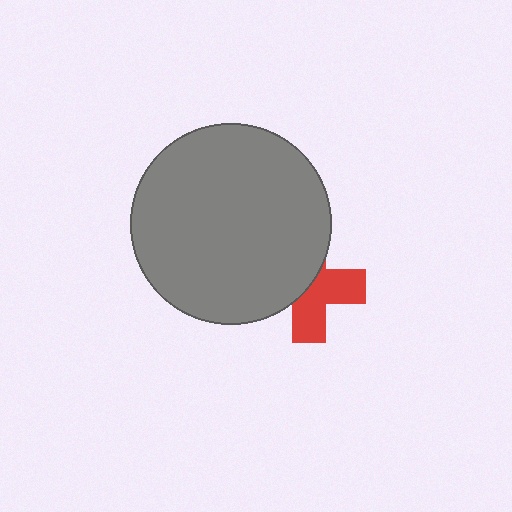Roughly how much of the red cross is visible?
About half of it is visible (roughly 50%).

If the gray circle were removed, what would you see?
You would see the complete red cross.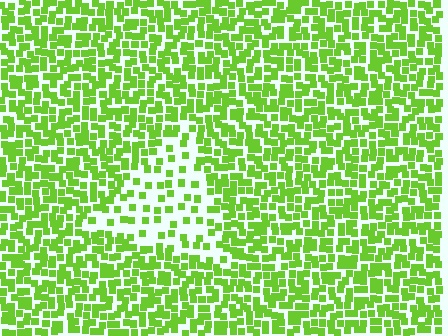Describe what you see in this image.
The image contains small lime elements arranged at two different densities. A triangle-shaped region is visible where the elements are less densely packed than the surrounding area.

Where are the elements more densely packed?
The elements are more densely packed outside the triangle boundary.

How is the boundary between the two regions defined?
The boundary is defined by a change in element density (approximately 2.4x ratio). All elements are the same color, size, and shape.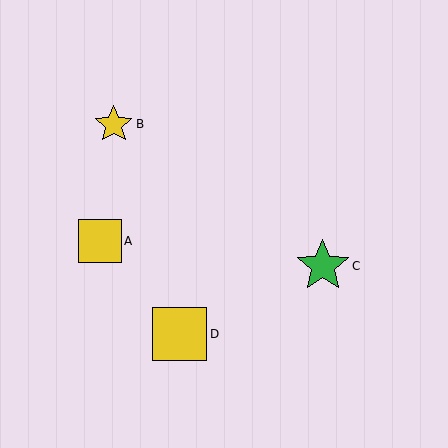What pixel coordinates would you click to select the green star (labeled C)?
Click at (323, 266) to select the green star C.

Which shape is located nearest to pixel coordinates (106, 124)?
The yellow star (labeled B) at (114, 124) is nearest to that location.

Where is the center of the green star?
The center of the green star is at (323, 266).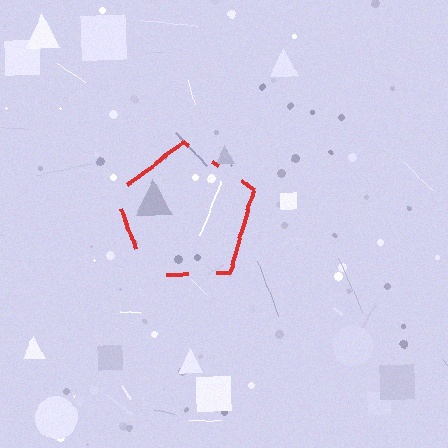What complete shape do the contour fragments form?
The contour fragments form a pentagon.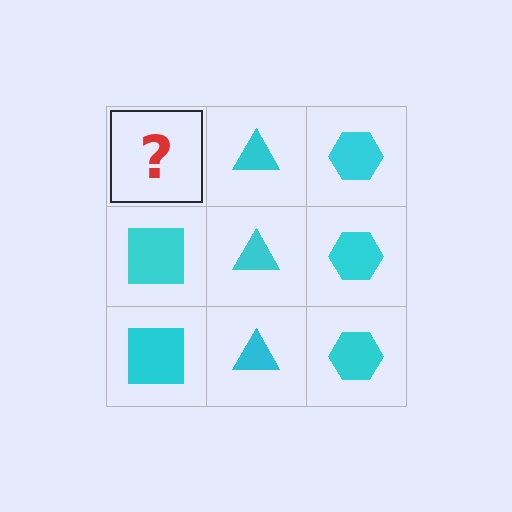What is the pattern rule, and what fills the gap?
The rule is that each column has a consistent shape. The gap should be filled with a cyan square.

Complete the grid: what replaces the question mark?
The question mark should be replaced with a cyan square.